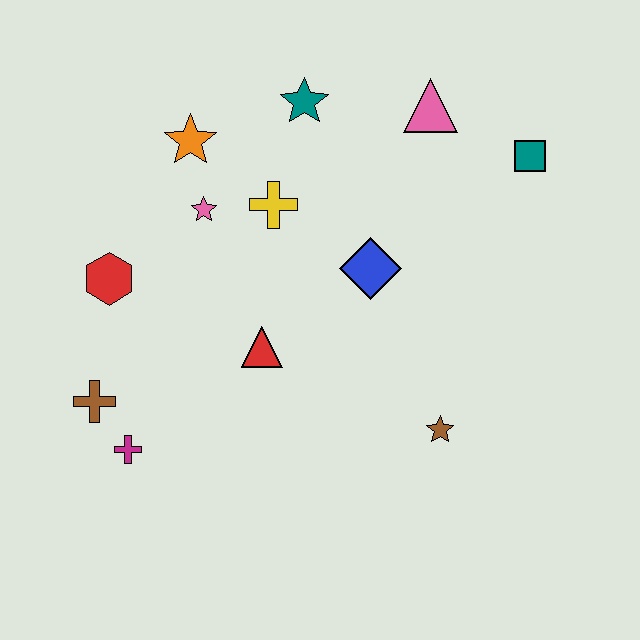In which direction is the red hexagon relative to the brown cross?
The red hexagon is above the brown cross.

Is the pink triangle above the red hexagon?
Yes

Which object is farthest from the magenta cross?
The teal square is farthest from the magenta cross.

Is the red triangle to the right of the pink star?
Yes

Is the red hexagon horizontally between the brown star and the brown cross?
Yes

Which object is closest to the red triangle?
The blue diamond is closest to the red triangle.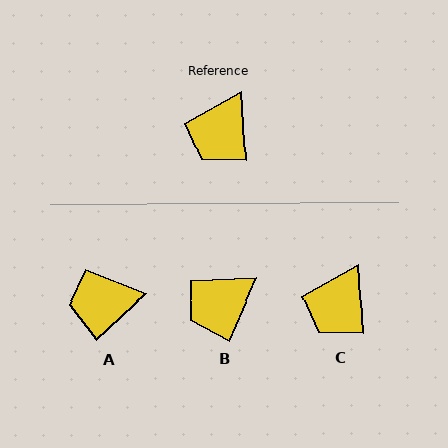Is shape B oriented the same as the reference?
No, it is off by about 26 degrees.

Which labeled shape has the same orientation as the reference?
C.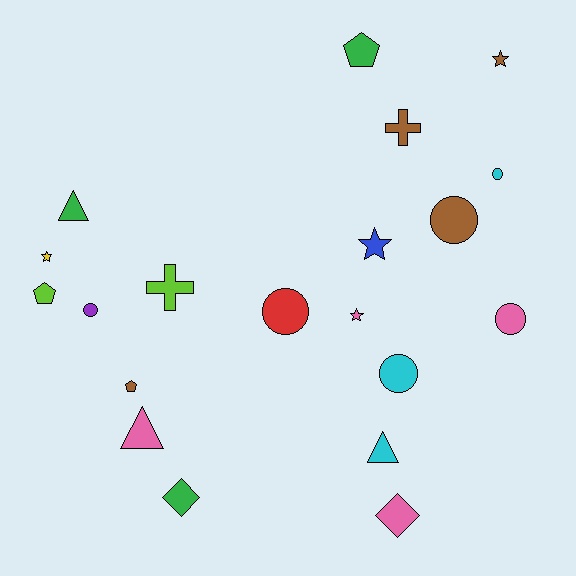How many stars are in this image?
There are 4 stars.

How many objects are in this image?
There are 20 objects.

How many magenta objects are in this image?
There are no magenta objects.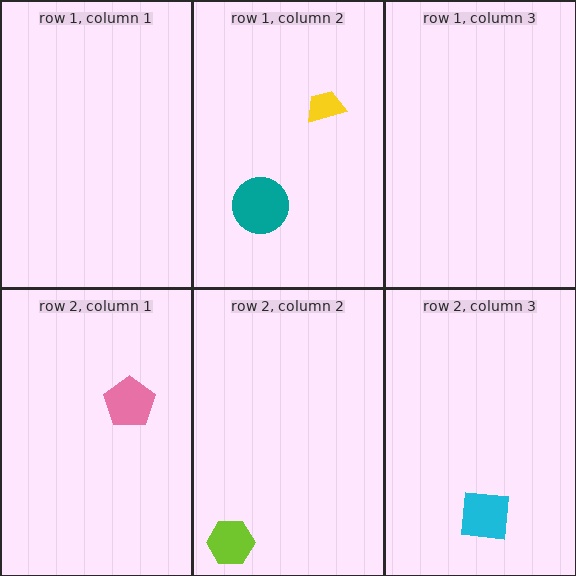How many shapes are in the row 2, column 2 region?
1.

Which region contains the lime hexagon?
The row 2, column 2 region.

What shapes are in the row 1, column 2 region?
The yellow trapezoid, the teal circle.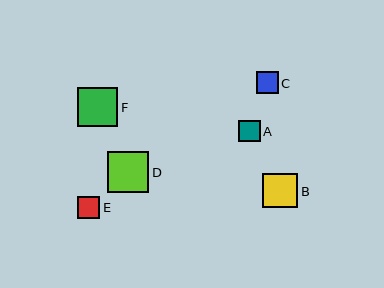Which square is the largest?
Square D is the largest with a size of approximately 41 pixels.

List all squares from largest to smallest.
From largest to smallest: D, F, B, E, C, A.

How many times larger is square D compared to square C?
Square D is approximately 1.9 times the size of square C.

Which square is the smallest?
Square A is the smallest with a size of approximately 22 pixels.